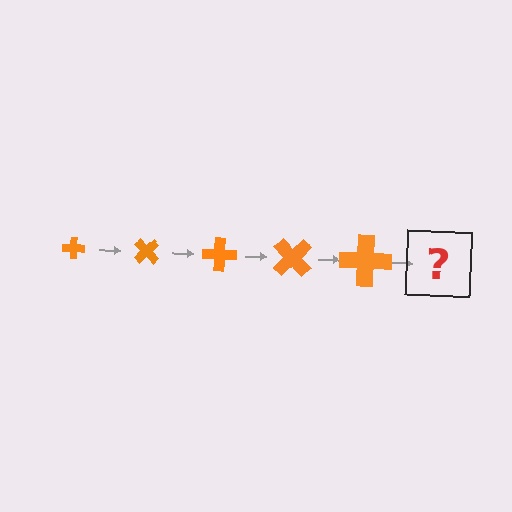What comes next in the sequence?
The next element should be a cross, larger than the previous one and rotated 225 degrees from the start.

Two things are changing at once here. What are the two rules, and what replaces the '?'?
The two rules are that the cross grows larger each step and it rotates 45 degrees each step. The '?' should be a cross, larger than the previous one and rotated 225 degrees from the start.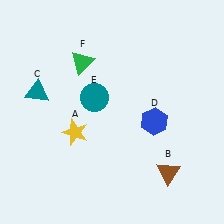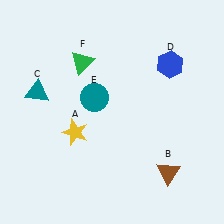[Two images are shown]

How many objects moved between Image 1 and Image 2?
1 object moved between the two images.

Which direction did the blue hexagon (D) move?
The blue hexagon (D) moved up.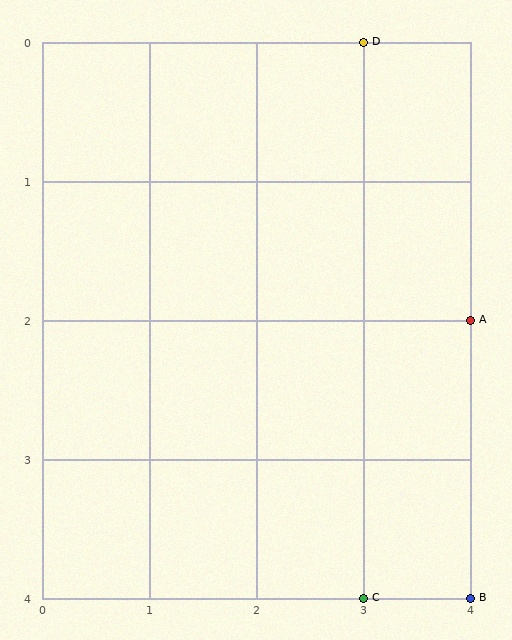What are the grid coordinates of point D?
Point D is at grid coordinates (3, 0).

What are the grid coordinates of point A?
Point A is at grid coordinates (4, 2).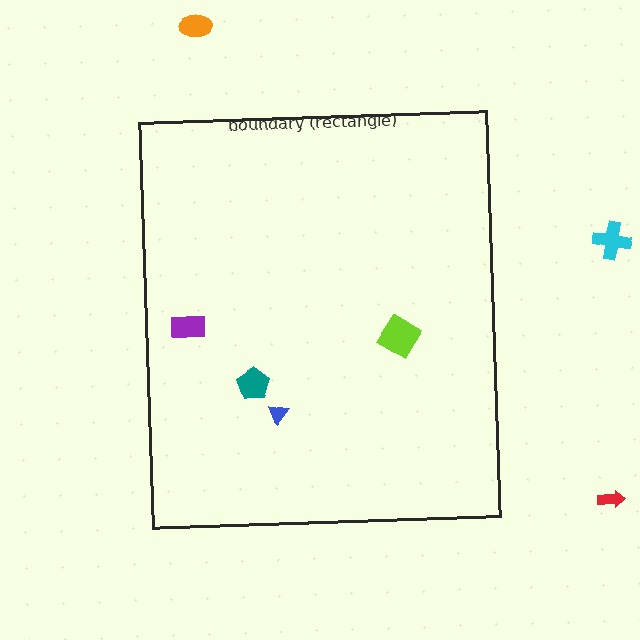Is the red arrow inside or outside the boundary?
Outside.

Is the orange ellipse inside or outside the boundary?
Outside.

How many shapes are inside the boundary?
4 inside, 3 outside.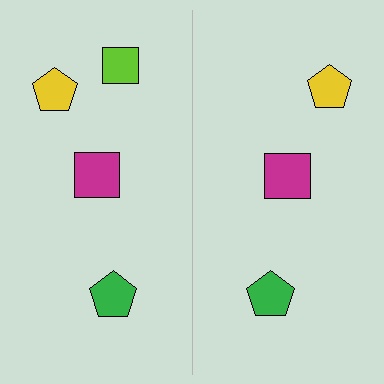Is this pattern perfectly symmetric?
No, the pattern is not perfectly symmetric. A lime square is missing from the right side.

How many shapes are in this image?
There are 7 shapes in this image.